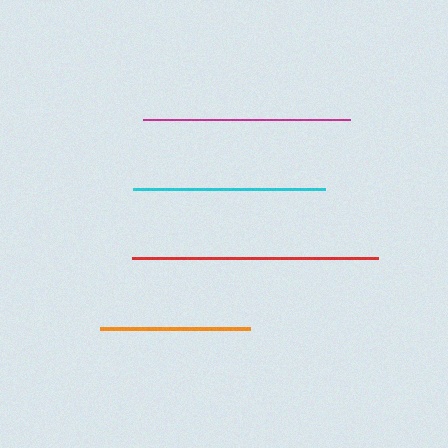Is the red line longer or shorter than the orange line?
The red line is longer than the orange line.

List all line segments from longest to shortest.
From longest to shortest: red, magenta, cyan, orange.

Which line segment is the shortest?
The orange line is the shortest at approximately 150 pixels.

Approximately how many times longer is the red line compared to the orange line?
The red line is approximately 1.6 times the length of the orange line.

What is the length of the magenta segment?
The magenta segment is approximately 207 pixels long.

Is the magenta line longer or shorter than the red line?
The red line is longer than the magenta line.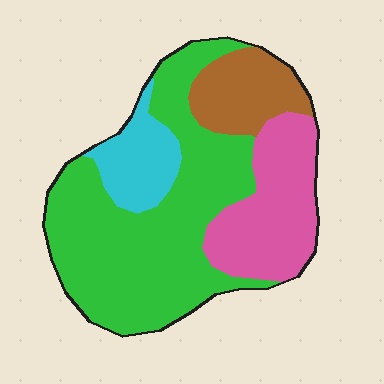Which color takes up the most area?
Green, at roughly 55%.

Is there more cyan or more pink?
Pink.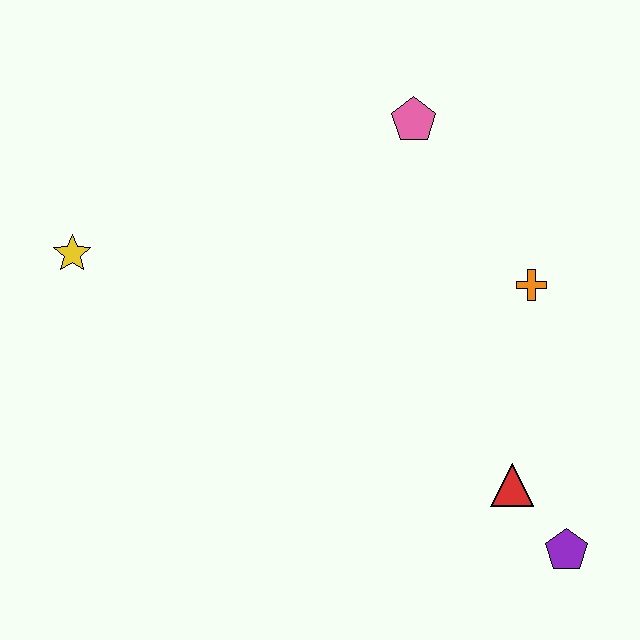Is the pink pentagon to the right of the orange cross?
No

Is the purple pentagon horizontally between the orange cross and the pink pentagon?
No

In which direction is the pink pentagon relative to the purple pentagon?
The pink pentagon is above the purple pentagon.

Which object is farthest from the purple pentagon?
The yellow star is farthest from the purple pentagon.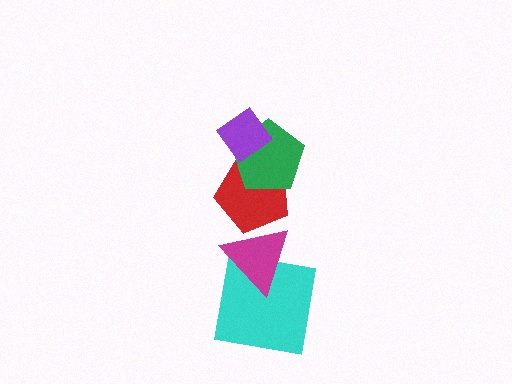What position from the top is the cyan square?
The cyan square is 5th from the top.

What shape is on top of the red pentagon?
The green pentagon is on top of the red pentagon.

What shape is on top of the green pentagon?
The purple diamond is on top of the green pentagon.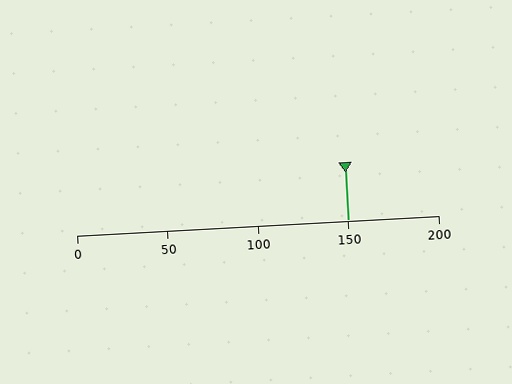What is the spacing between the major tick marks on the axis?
The major ticks are spaced 50 apart.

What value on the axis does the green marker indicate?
The marker indicates approximately 150.